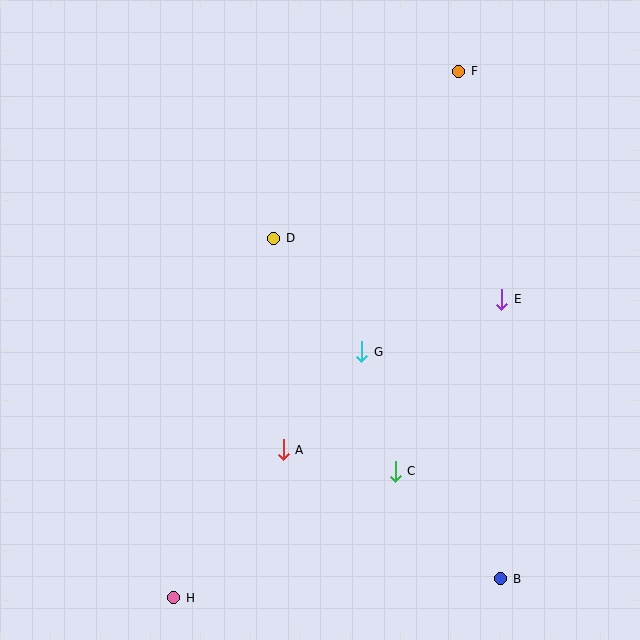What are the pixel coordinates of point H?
Point H is at (174, 598).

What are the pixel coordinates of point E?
Point E is at (502, 299).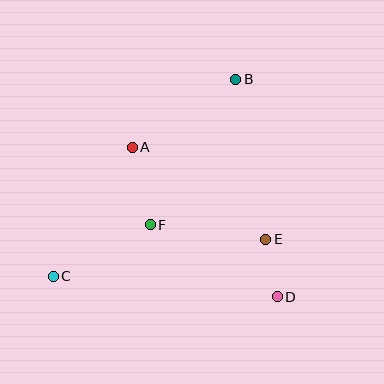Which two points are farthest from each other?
Points B and C are farthest from each other.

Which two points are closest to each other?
Points D and E are closest to each other.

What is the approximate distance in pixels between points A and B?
The distance between A and B is approximately 124 pixels.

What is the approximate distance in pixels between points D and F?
The distance between D and F is approximately 146 pixels.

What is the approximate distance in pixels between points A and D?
The distance between A and D is approximately 208 pixels.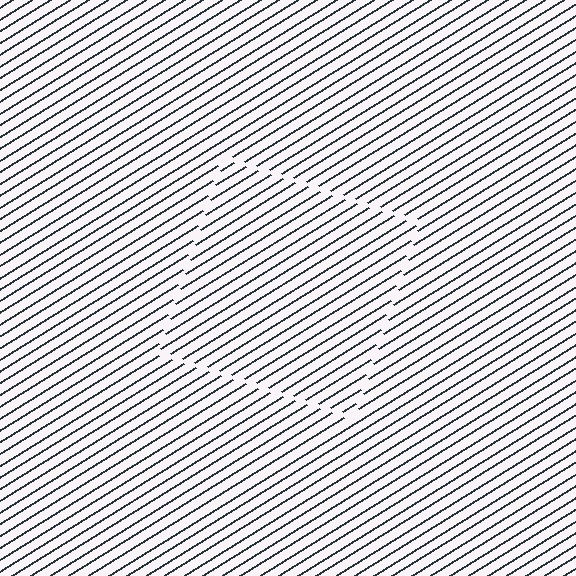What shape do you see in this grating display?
An illusory square. The interior of the shape contains the same grating, shifted by half a period — the contour is defined by the phase discontinuity where line-ends from the inner and outer gratings abut.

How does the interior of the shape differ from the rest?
The interior of the shape contains the same grating, shifted by half a period — the contour is defined by the phase discontinuity where line-ends from the inner and outer gratings abut.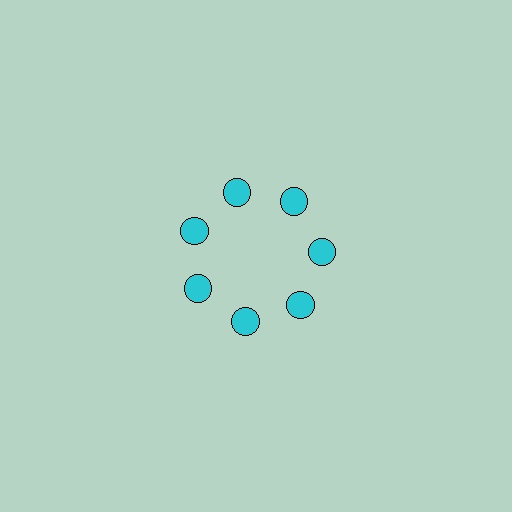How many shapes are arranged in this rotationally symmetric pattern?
There are 7 shapes, arranged in 7 groups of 1.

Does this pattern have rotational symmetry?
Yes, this pattern has 7-fold rotational symmetry. It looks the same after rotating 51 degrees around the center.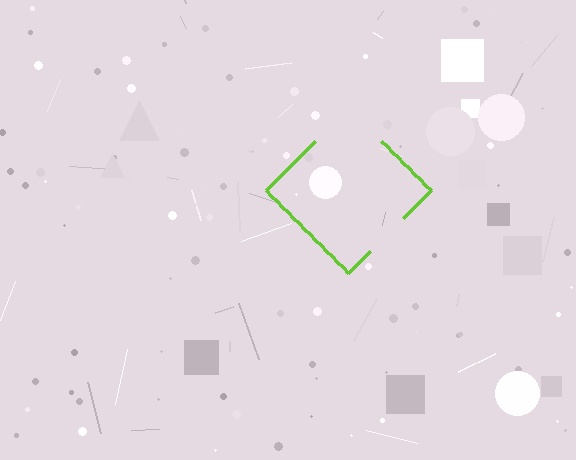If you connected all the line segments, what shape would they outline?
They would outline a diamond.